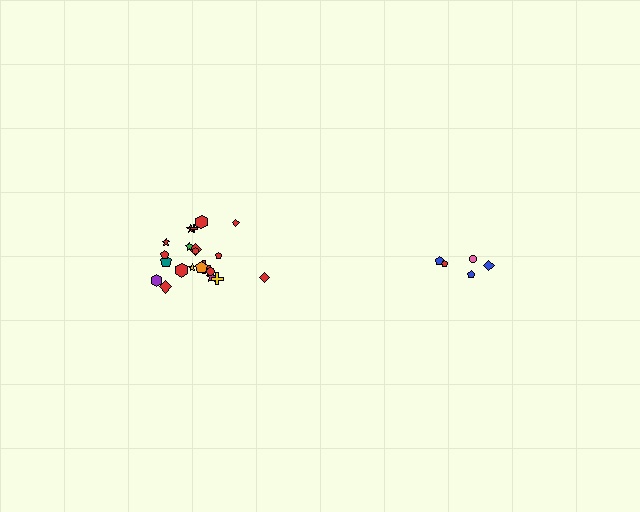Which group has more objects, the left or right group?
The left group.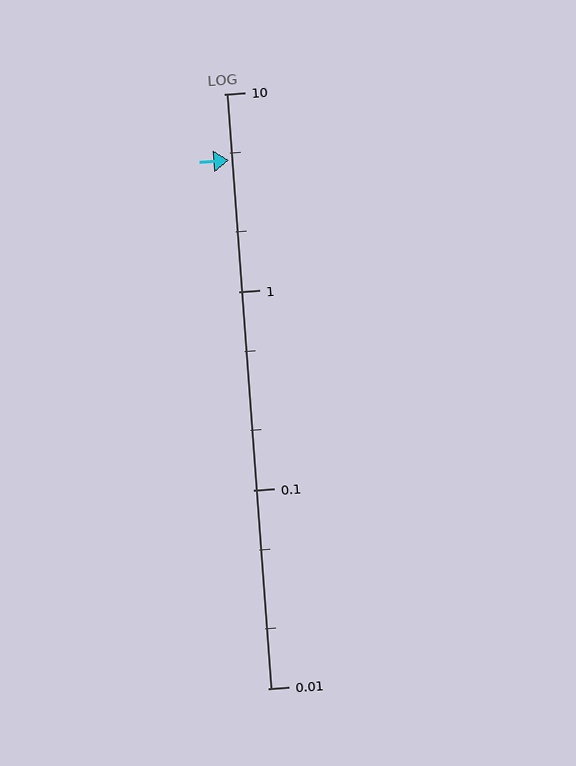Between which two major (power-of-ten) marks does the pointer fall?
The pointer is between 1 and 10.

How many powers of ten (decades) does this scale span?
The scale spans 3 decades, from 0.01 to 10.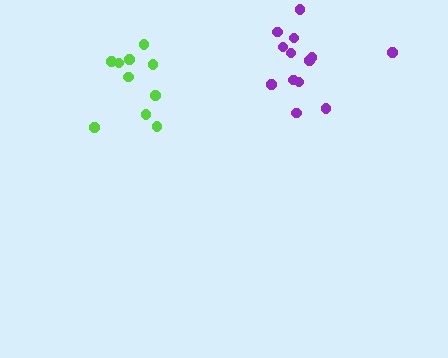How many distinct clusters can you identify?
There are 2 distinct clusters.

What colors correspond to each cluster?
The clusters are colored: lime, purple.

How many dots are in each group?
Group 1: 10 dots, Group 2: 13 dots (23 total).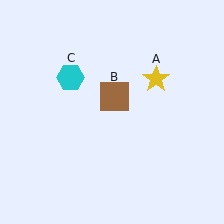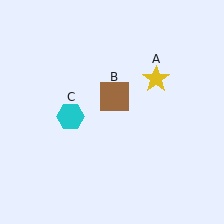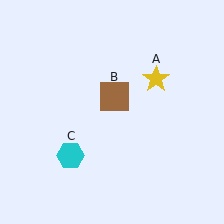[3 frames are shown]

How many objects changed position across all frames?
1 object changed position: cyan hexagon (object C).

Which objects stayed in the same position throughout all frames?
Yellow star (object A) and brown square (object B) remained stationary.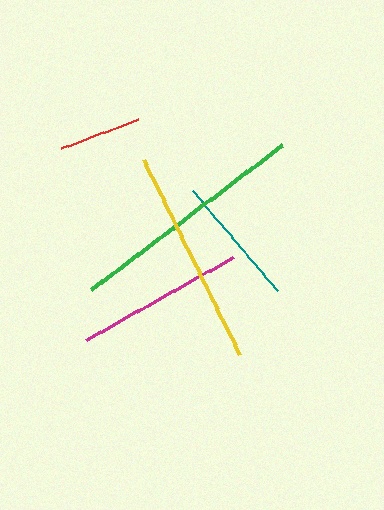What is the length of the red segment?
The red segment is approximately 82 pixels long.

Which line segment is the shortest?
The red line is the shortest at approximately 82 pixels.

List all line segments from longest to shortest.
From longest to shortest: green, yellow, magenta, teal, red.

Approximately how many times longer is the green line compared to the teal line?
The green line is approximately 1.8 times the length of the teal line.